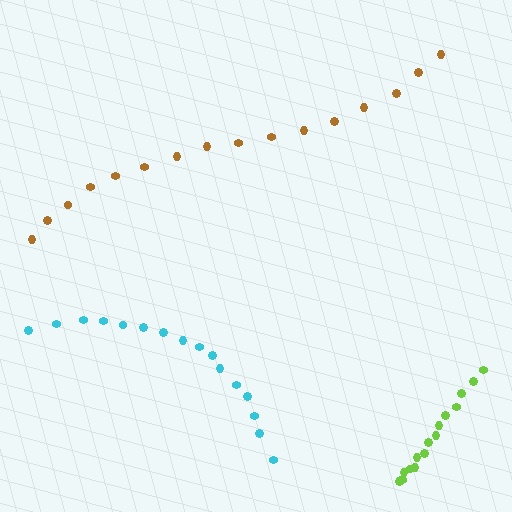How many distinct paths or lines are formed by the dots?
There are 3 distinct paths.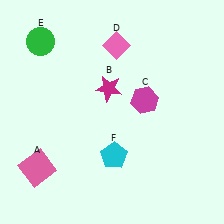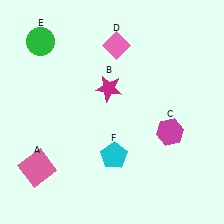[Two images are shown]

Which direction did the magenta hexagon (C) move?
The magenta hexagon (C) moved down.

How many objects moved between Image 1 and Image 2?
1 object moved between the two images.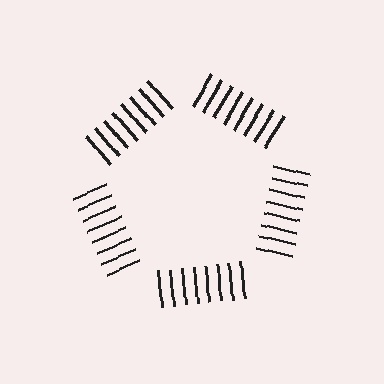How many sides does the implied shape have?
5 sides — the line-ends trace a pentagon.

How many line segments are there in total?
40 — 8 along each of the 5 edges.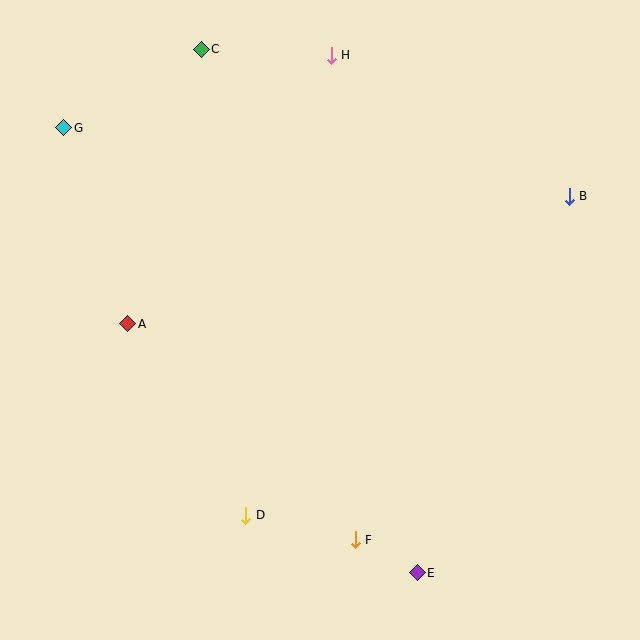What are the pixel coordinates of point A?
Point A is at (128, 324).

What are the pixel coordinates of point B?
Point B is at (569, 196).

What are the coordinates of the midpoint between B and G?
The midpoint between B and G is at (316, 162).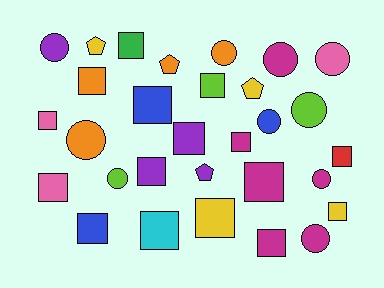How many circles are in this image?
There are 10 circles.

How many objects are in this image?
There are 30 objects.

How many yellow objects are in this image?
There are 4 yellow objects.